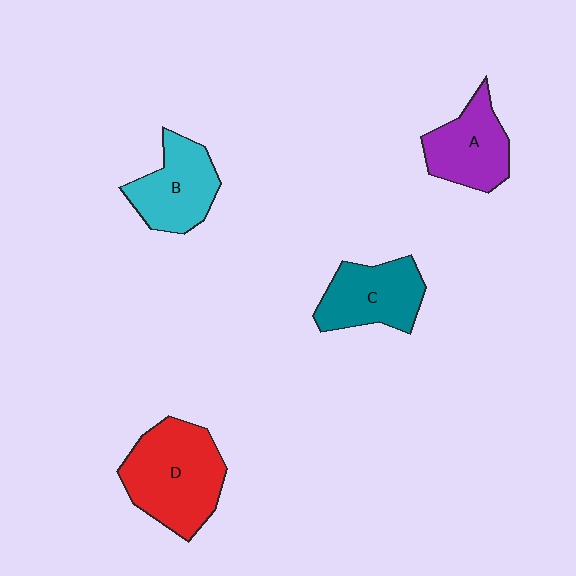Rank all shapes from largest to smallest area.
From largest to smallest: D (red), C (teal), B (cyan), A (purple).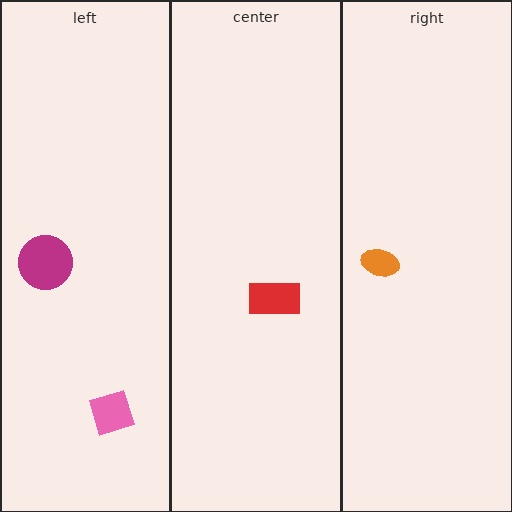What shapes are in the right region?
The orange ellipse.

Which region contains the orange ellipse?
The right region.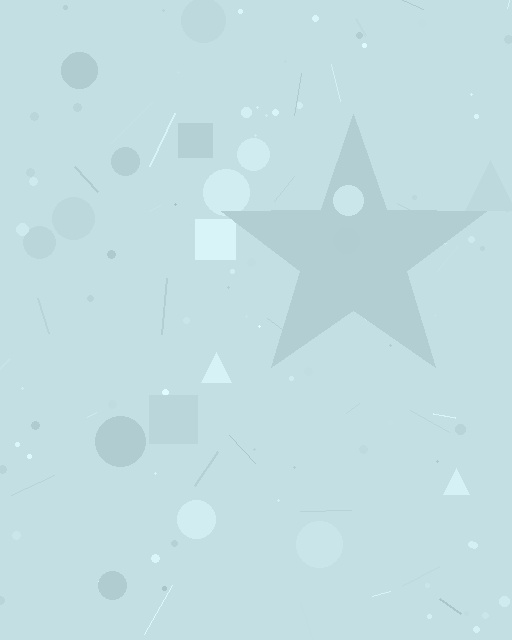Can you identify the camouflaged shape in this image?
The camouflaged shape is a star.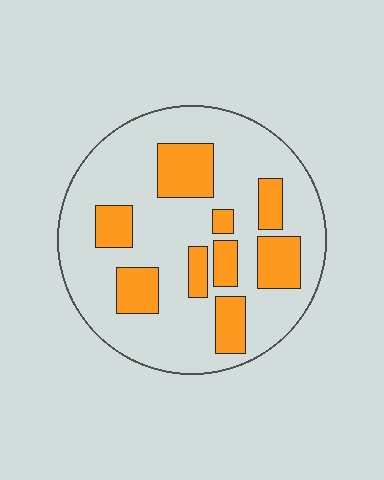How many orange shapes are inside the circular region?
9.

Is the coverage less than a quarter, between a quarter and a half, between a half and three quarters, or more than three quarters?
Between a quarter and a half.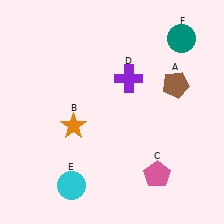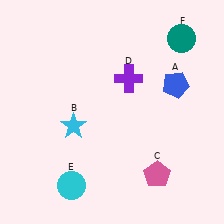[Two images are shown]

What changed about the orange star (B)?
In Image 1, B is orange. In Image 2, it changed to cyan.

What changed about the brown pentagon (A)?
In Image 1, A is brown. In Image 2, it changed to blue.